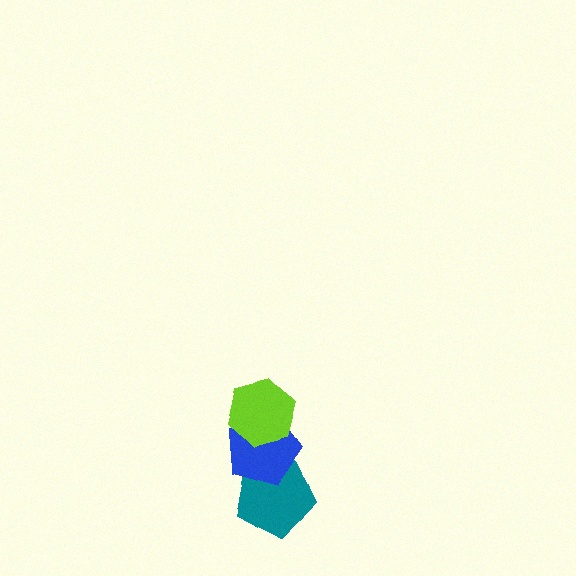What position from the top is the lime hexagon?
The lime hexagon is 1st from the top.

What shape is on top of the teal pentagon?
The blue pentagon is on top of the teal pentagon.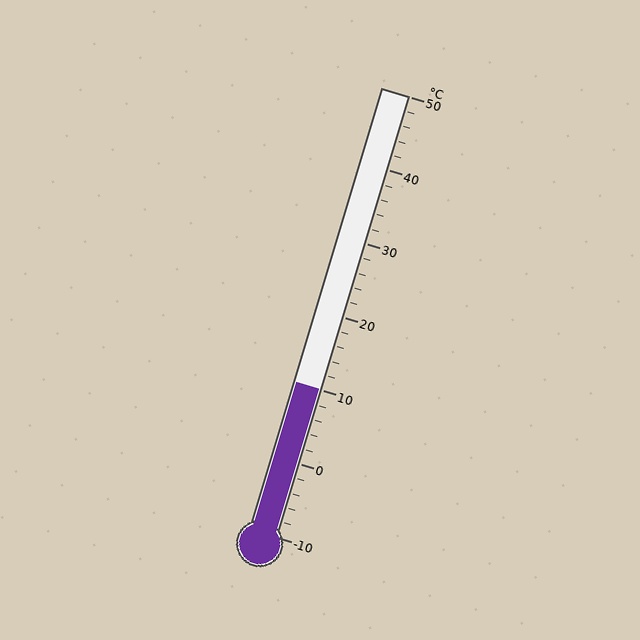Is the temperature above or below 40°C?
The temperature is below 40°C.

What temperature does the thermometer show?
The thermometer shows approximately 10°C.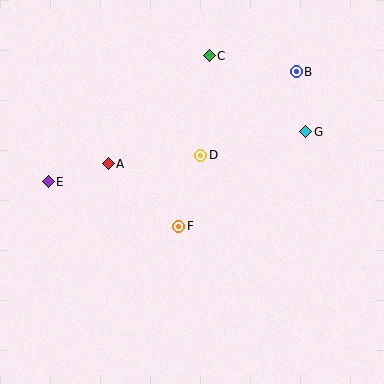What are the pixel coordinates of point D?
Point D is at (201, 155).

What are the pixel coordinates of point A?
Point A is at (108, 164).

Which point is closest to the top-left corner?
Point E is closest to the top-left corner.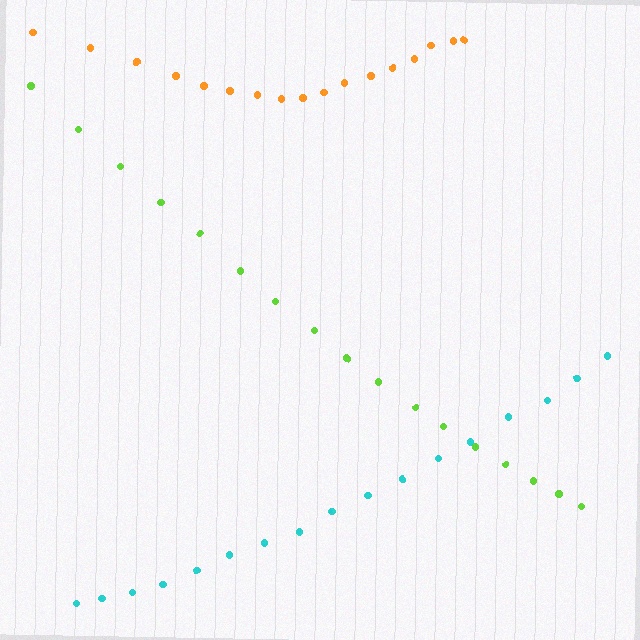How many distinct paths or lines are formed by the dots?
There are 3 distinct paths.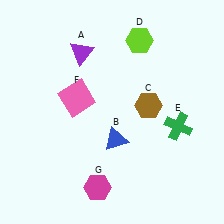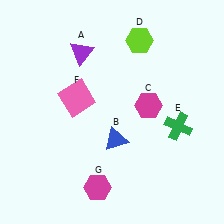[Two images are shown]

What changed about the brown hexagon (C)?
In Image 1, C is brown. In Image 2, it changed to magenta.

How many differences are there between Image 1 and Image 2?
There is 1 difference between the two images.